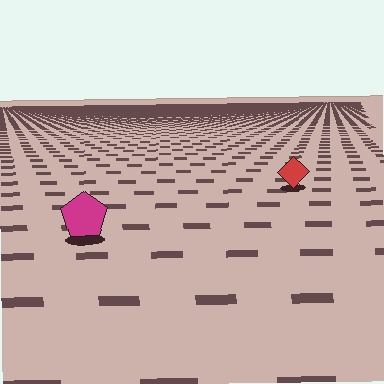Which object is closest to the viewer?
The magenta pentagon is closest. The texture marks near it are larger and more spread out.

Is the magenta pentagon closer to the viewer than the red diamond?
Yes. The magenta pentagon is closer — you can tell from the texture gradient: the ground texture is coarser near it.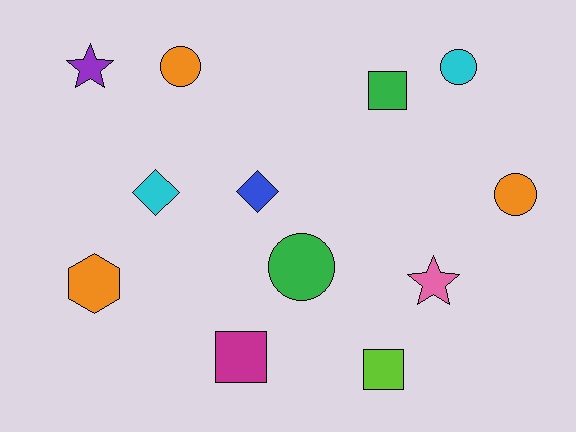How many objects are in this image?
There are 12 objects.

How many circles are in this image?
There are 4 circles.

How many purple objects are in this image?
There is 1 purple object.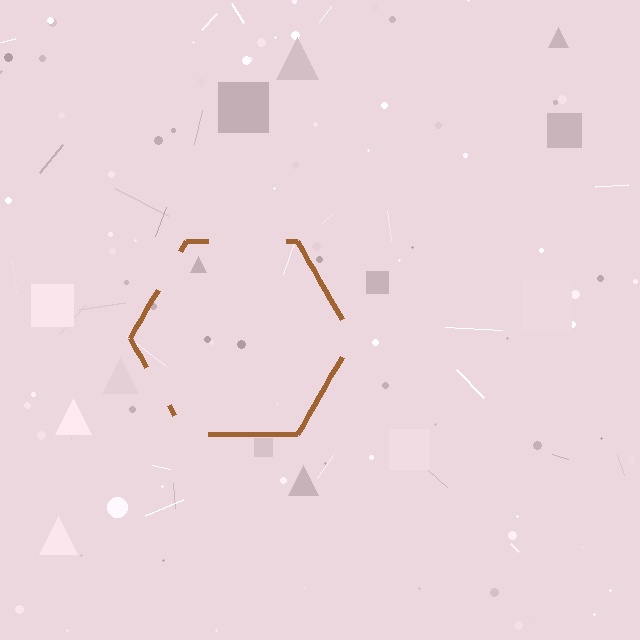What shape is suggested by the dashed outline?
The dashed outline suggests a hexagon.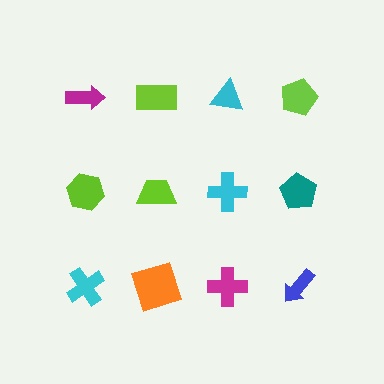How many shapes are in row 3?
4 shapes.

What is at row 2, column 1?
A lime hexagon.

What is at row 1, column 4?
A lime pentagon.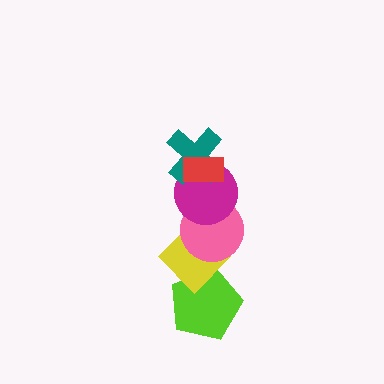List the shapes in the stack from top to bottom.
From top to bottom: the red rectangle, the teal cross, the magenta circle, the pink circle, the yellow diamond, the lime pentagon.